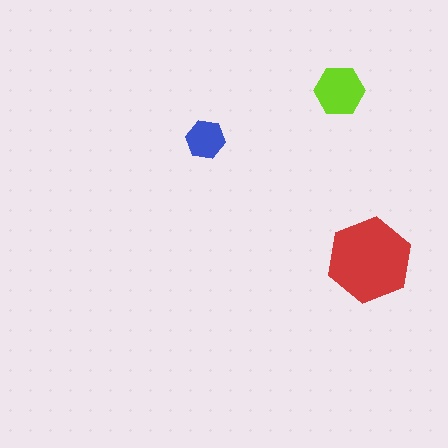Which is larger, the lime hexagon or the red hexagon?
The red one.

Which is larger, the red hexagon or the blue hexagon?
The red one.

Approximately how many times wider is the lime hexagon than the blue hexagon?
About 1.5 times wider.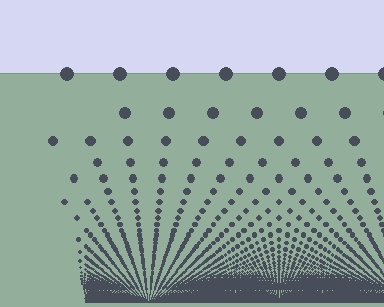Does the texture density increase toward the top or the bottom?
Density increases toward the bottom.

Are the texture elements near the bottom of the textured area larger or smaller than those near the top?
Smaller. The gradient is inverted — elements near the bottom are smaller and denser.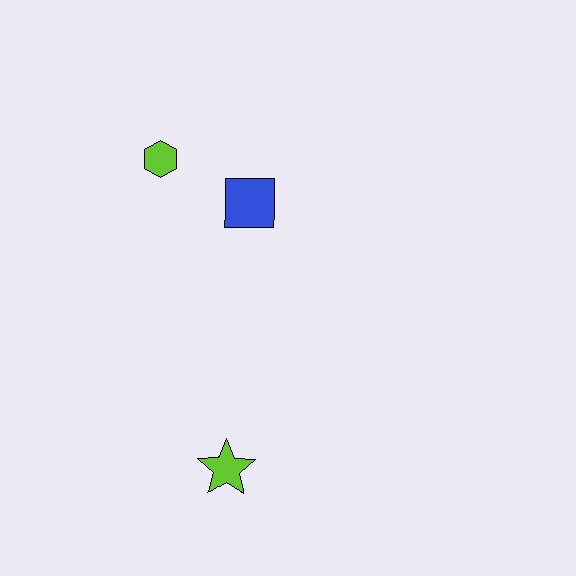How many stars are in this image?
There is 1 star.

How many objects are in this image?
There are 3 objects.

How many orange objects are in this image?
There are no orange objects.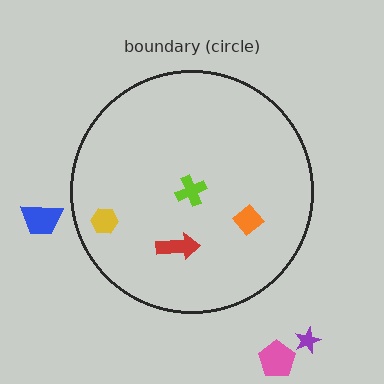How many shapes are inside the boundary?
4 inside, 3 outside.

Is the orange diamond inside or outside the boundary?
Inside.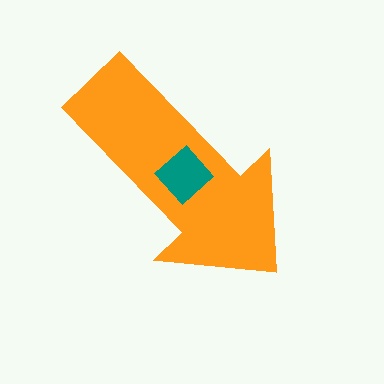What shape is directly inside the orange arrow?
The teal diamond.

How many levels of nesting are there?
2.